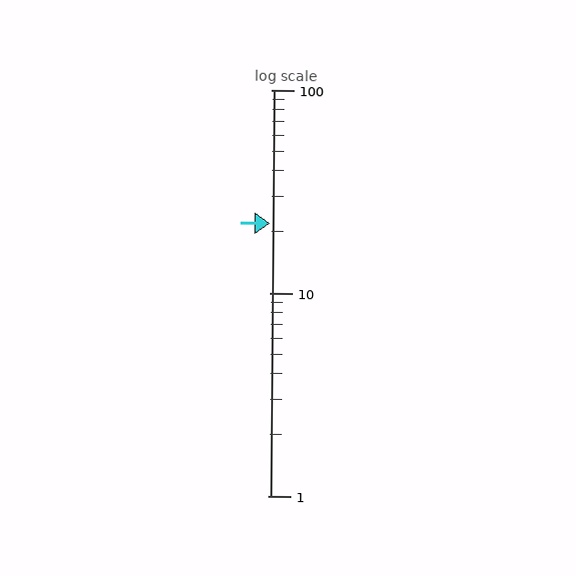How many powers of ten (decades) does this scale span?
The scale spans 2 decades, from 1 to 100.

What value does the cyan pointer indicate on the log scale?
The pointer indicates approximately 22.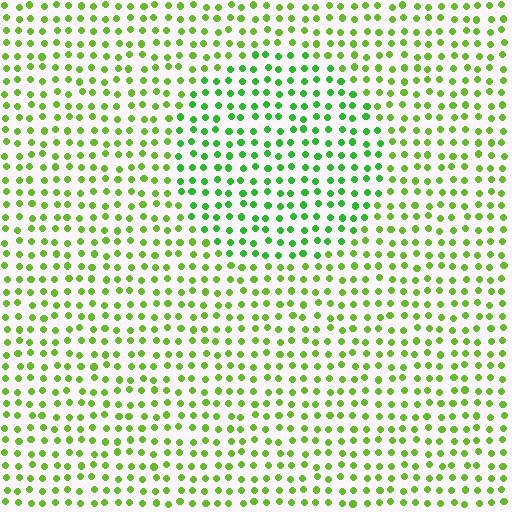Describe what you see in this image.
The image is filled with small lime elements in a uniform arrangement. A circle-shaped region is visible where the elements are tinted to a slightly different hue, forming a subtle color boundary.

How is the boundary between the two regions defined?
The boundary is defined purely by a slight shift in hue (about 25 degrees). Spacing, size, and orientation are identical on both sides.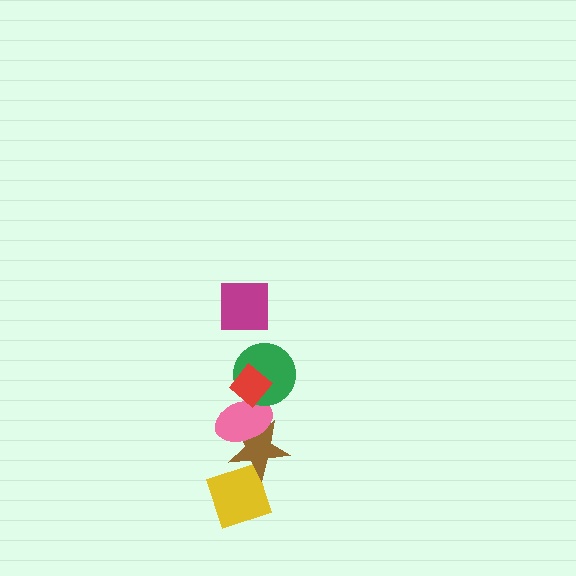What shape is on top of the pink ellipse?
The green circle is on top of the pink ellipse.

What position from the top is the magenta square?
The magenta square is 1st from the top.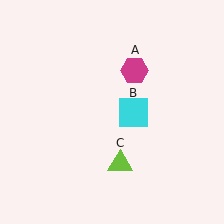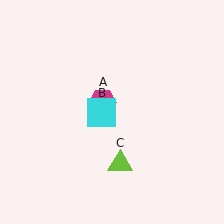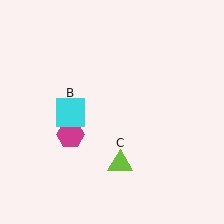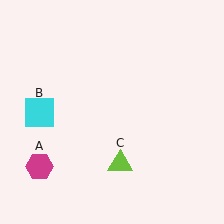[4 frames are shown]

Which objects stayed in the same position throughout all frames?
Lime triangle (object C) remained stationary.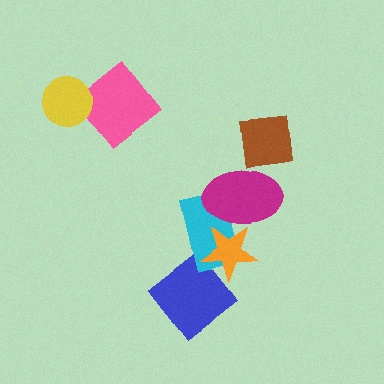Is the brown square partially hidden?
Yes, it is partially covered by another shape.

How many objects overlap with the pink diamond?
1 object overlaps with the pink diamond.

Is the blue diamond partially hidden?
Yes, it is partially covered by another shape.